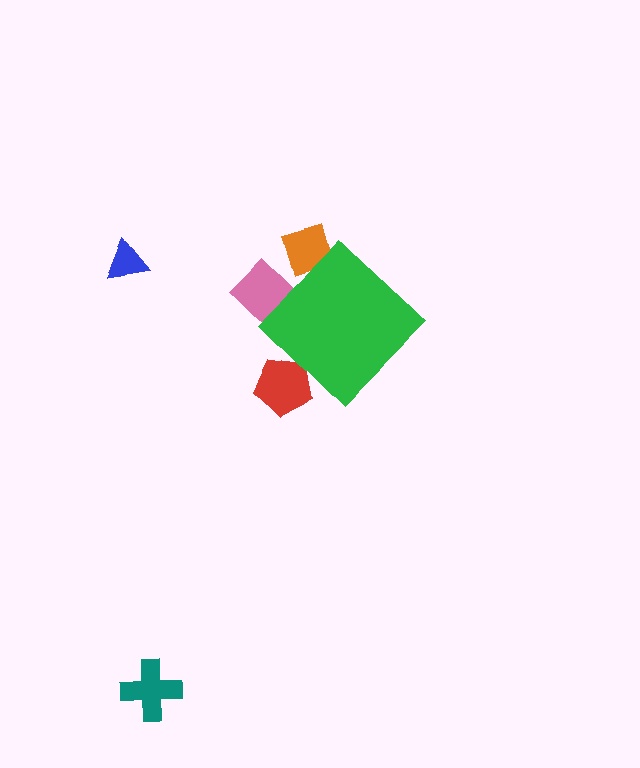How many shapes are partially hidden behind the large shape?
3 shapes are partially hidden.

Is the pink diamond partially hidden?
Yes, the pink diamond is partially hidden behind the green diamond.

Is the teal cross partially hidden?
No, the teal cross is fully visible.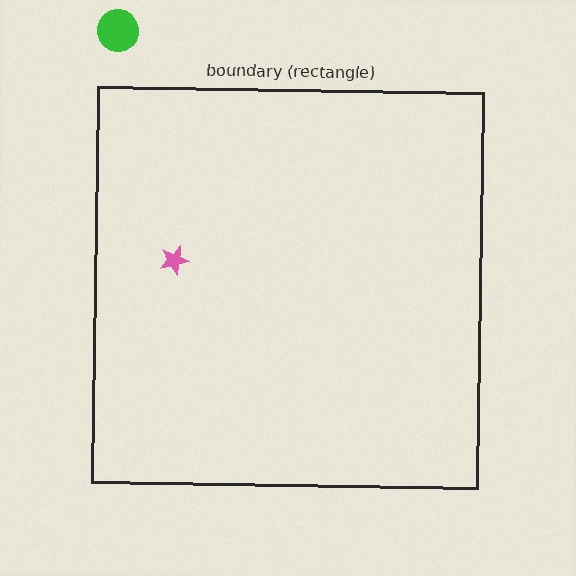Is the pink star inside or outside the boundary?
Inside.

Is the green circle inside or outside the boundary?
Outside.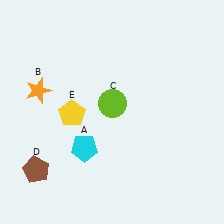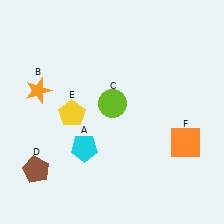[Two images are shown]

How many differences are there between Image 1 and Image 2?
There is 1 difference between the two images.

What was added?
An orange square (F) was added in Image 2.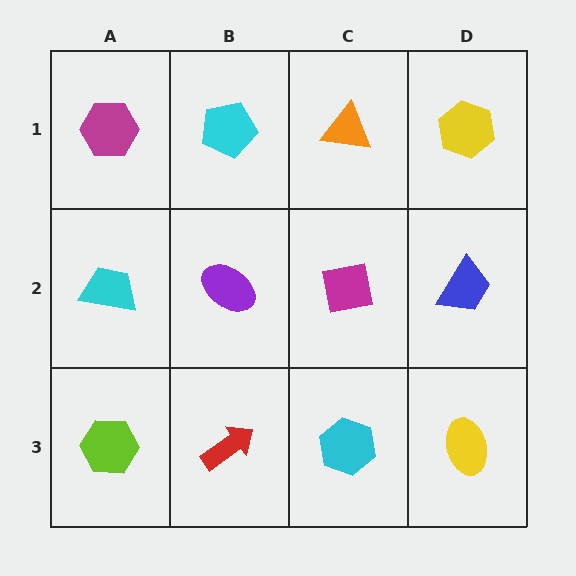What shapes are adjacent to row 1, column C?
A magenta square (row 2, column C), a cyan pentagon (row 1, column B), a yellow hexagon (row 1, column D).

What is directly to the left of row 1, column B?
A magenta hexagon.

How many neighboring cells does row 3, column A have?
2.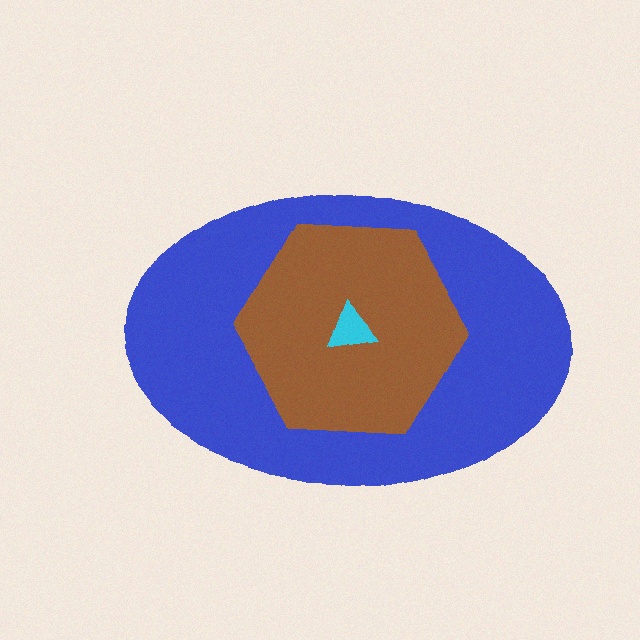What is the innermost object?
The cyan triangle.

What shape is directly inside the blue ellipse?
The brown hexagon.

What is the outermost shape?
The blue ellipse.